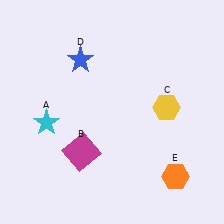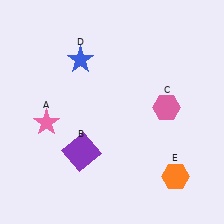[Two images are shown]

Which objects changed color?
A changed from cyan to pink. B changed from magenta to purple. C changed from yellow to pink.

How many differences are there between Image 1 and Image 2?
There are 3 differences between the two images.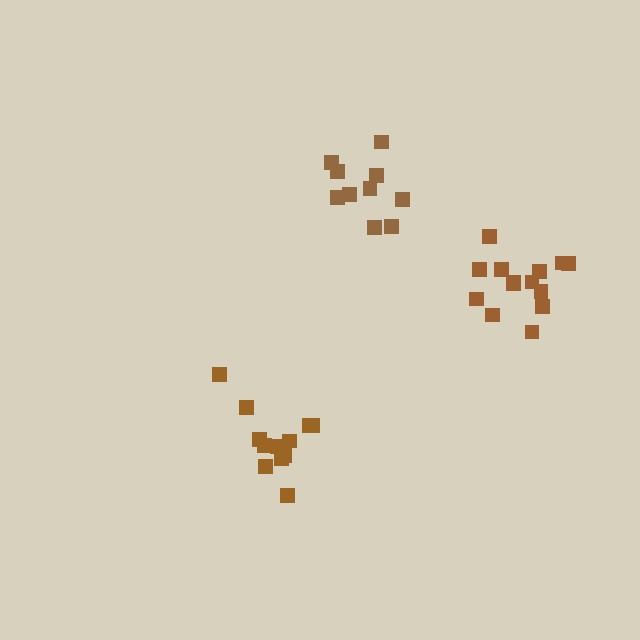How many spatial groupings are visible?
There are 3 spatial groupings.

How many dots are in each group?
Group 1: 10 dots, Group 2: 12 dots, Group 3: 14 dots (36 total).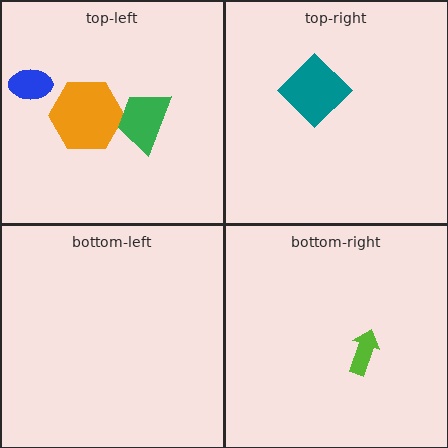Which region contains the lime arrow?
The bottom-right region.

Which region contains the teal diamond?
The top-right region.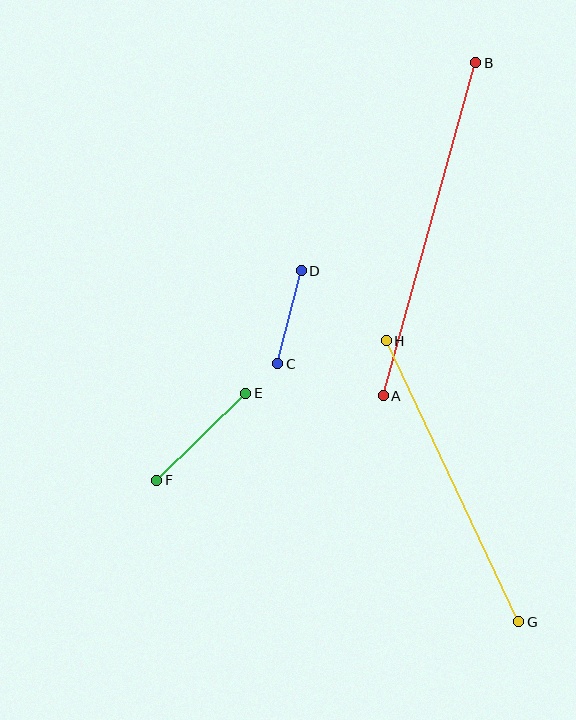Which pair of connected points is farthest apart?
Points A and B are farthest apart.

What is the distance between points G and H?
The distance is approximately 310 pixels.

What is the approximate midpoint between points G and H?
The midpoint is at approximately (453, 481) pixels.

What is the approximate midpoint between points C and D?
The midpoint is at approximately (290, 317) pixels.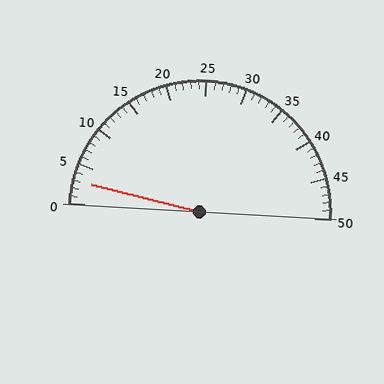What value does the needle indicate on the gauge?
The needle indicates approximately 3.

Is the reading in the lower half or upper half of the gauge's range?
The reading is in the lower half of the range (0 to 50).